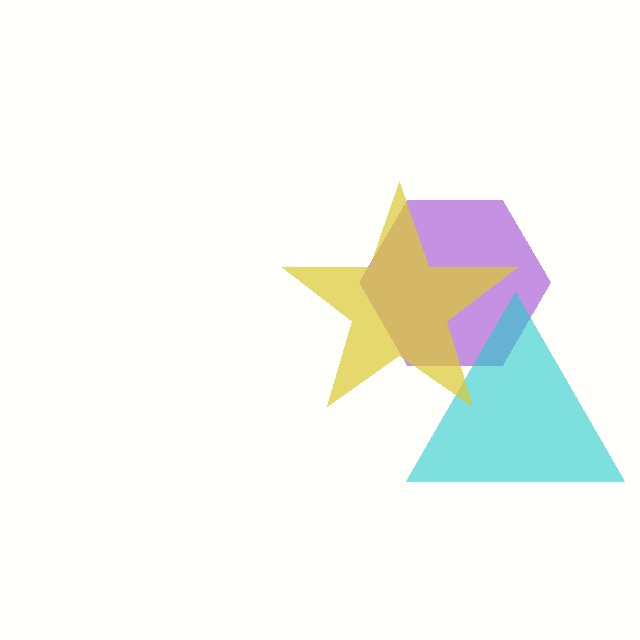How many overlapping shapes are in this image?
There are 3 overlapping shapes in the image.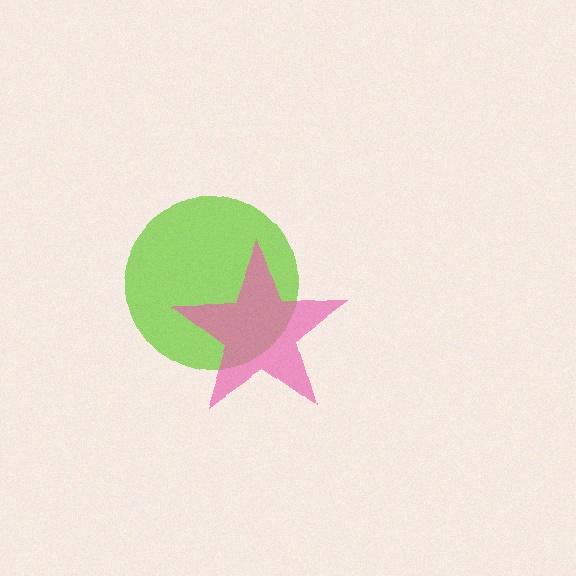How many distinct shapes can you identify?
There are 2 distinct shapes: a lime circle, a pink star.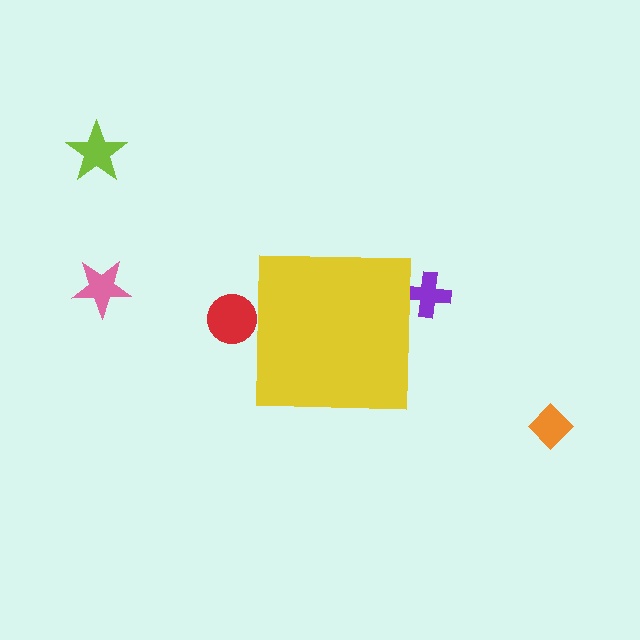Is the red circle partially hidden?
Yes, the red circle is partially hidden behind the yellow square.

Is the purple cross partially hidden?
Yes, the purple cross is partially hidden behind the yellow square.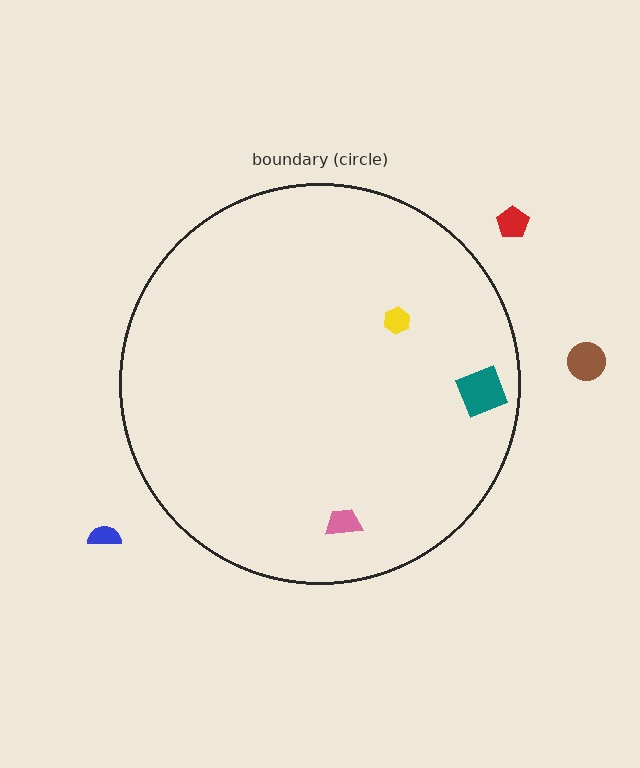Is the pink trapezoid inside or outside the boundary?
Inside.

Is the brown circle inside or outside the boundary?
Outside.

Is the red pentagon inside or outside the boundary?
Outside.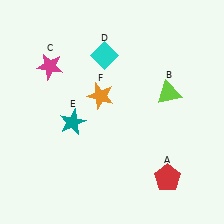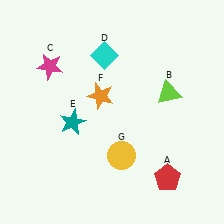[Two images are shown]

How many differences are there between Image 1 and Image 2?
There is 1 difference between the two images.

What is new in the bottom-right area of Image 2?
A yellow circle (G) was added in the bottom-right area of Image 2.